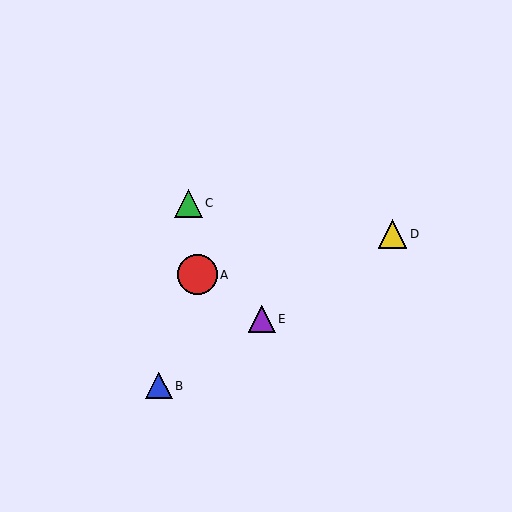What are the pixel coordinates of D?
Object D is at (393, 234).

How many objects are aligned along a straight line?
3 objects (B, D, E) are aligned along a straight line.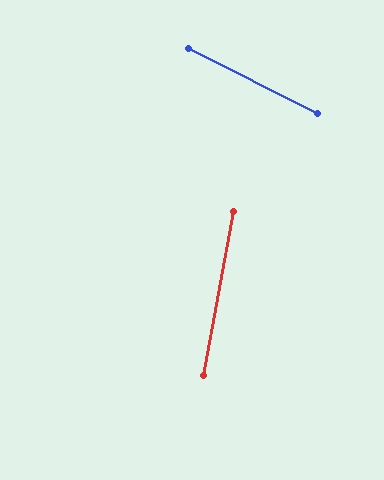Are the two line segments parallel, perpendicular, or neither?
Neither parallel nor perpendicular — they differ by about 74°.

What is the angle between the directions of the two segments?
Approximately 74 degrees.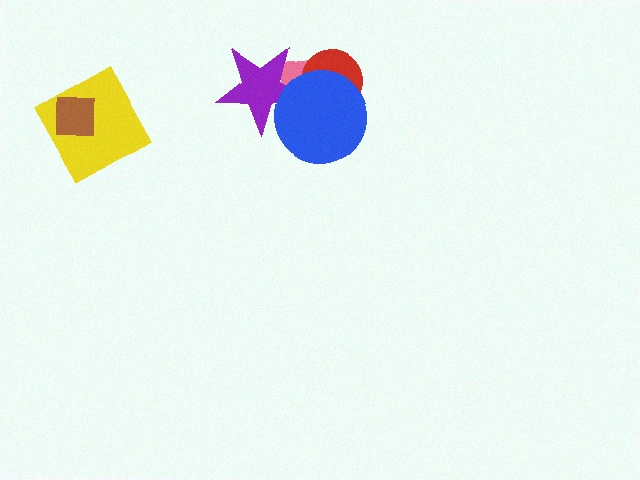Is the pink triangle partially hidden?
Yes, it is partially covered by another shape.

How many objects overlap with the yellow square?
1 object overlaps with the yellow square.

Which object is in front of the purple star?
The blue circle is in front of the purple star.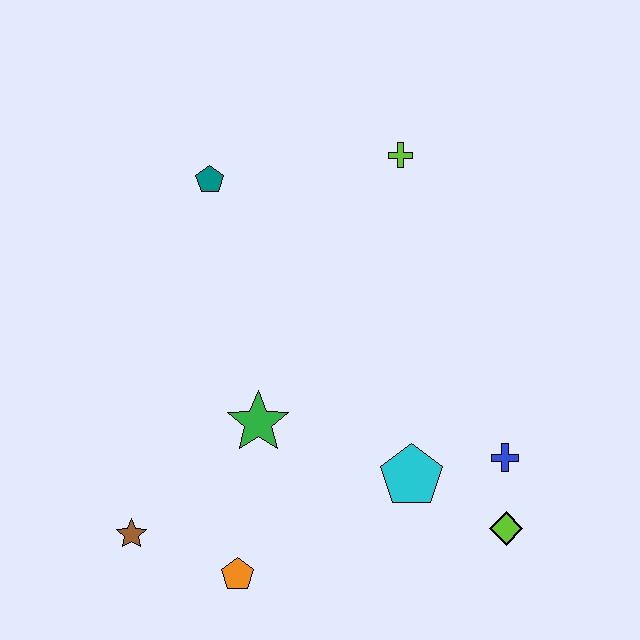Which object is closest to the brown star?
The orange pentagon is closest to the brown star.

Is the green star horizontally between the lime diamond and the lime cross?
No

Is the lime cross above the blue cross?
Yes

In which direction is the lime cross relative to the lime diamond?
The lime cross is above the lime diamond.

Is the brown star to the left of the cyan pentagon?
Yes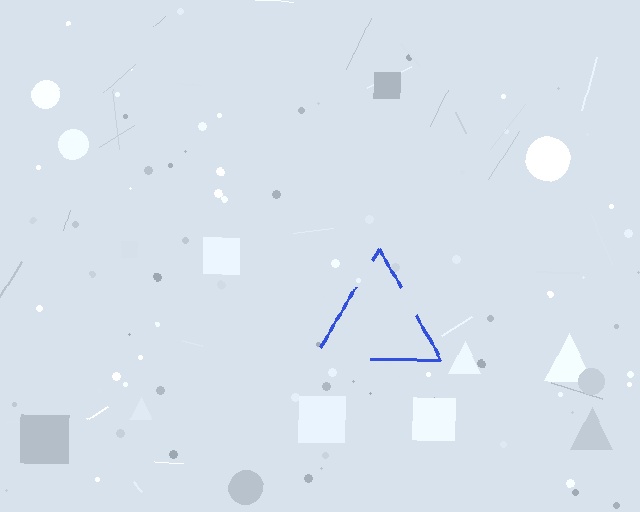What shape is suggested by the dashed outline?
The dashed outline suggests a triangle.